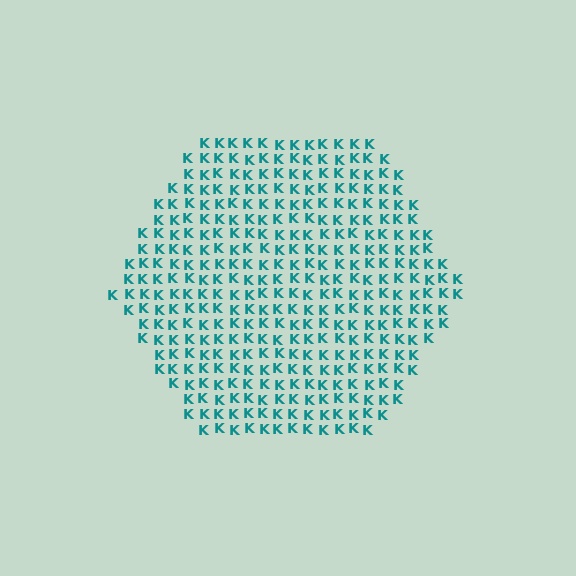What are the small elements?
The small elements are letter K's.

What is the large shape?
The large shape is a hexagon.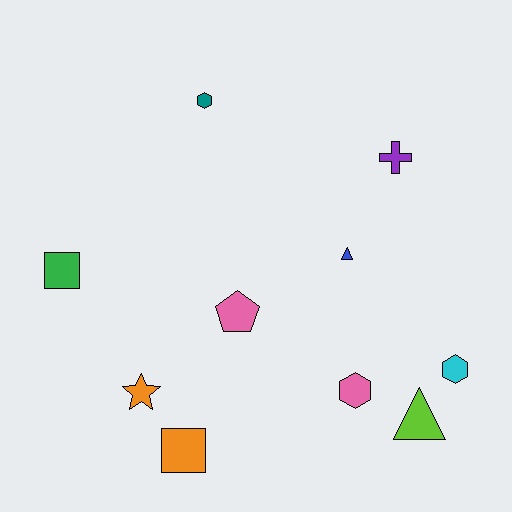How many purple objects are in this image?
There is 1 purple object.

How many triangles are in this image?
There are 2 triangles.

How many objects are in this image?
There are 10 objects.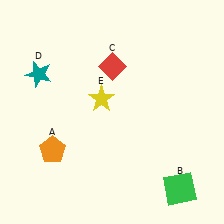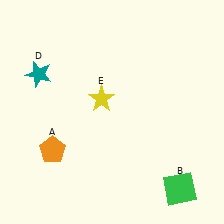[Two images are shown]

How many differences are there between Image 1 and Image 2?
There is 1 difference between the two images.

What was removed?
The red diamond (C) was removed in Image 2.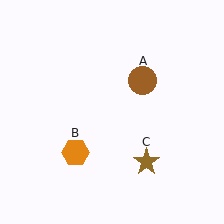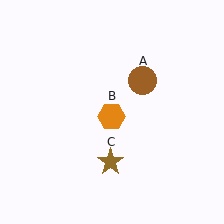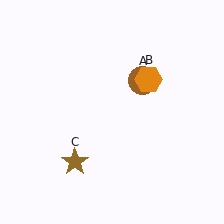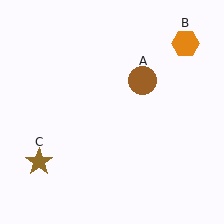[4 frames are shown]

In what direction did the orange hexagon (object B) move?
The orange hexagon (object B) moved up and to the right.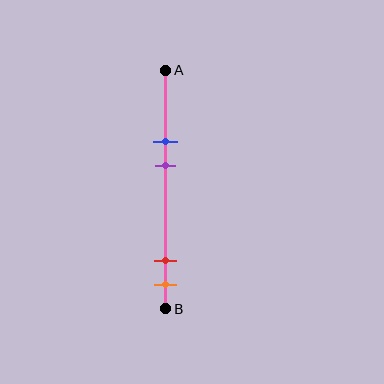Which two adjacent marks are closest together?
The red and orange marks are the closest adjacent pair.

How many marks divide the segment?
There are 4 marks dividing the segment.